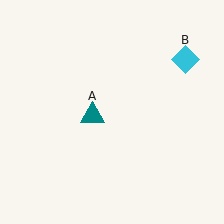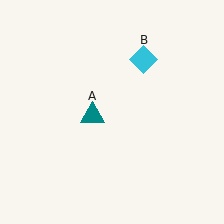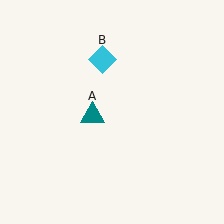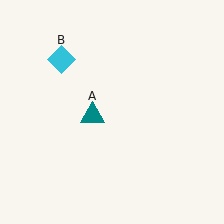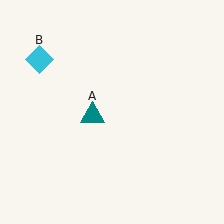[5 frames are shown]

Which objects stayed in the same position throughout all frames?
Teal triangle (object A) remained stationary.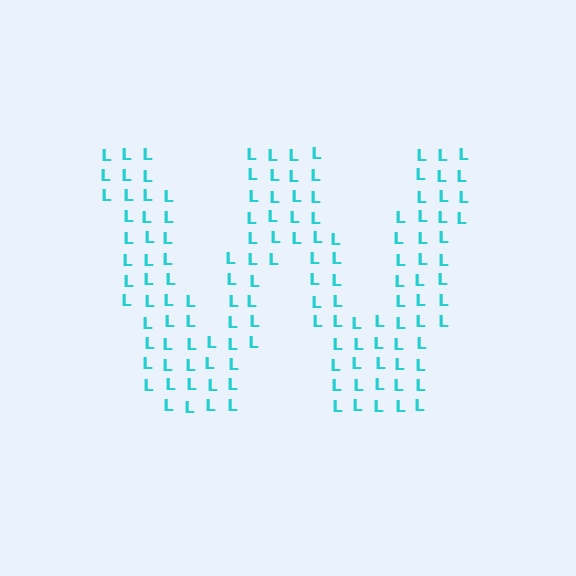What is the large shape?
The large shape is the letter W.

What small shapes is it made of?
It is made of small letter L's.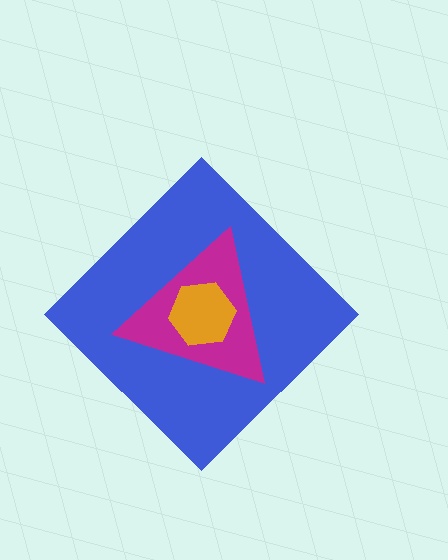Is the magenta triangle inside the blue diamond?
Yes.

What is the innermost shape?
The orange hexagon.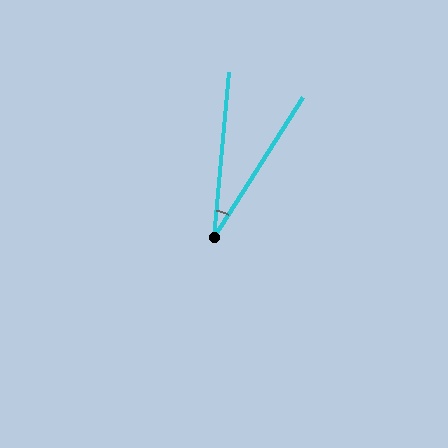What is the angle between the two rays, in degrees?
Approximately 27 degrees.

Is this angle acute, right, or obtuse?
It is acute.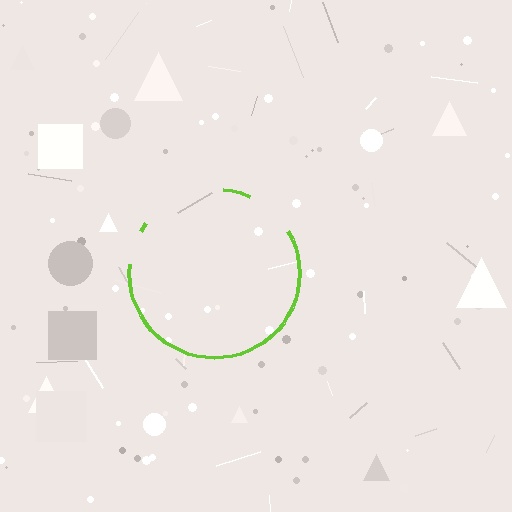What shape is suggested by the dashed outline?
The dashed outline suggests a circle.